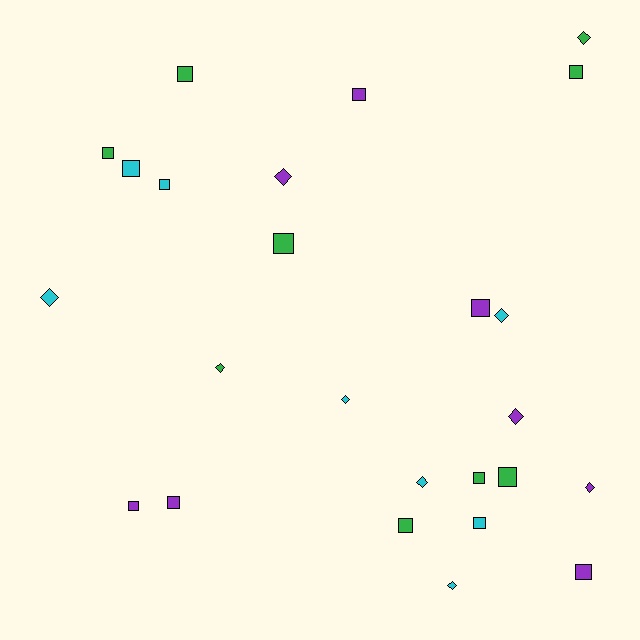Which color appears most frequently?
Green, with 9 objects.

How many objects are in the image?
There are 25 objects.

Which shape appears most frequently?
Square, with 15 objects.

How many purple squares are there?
There are 5 purple squares.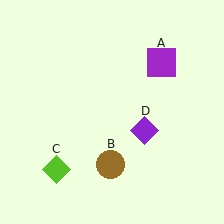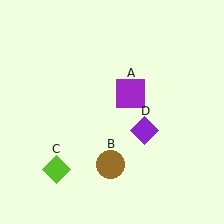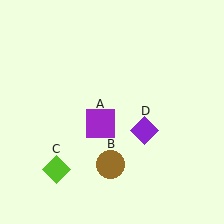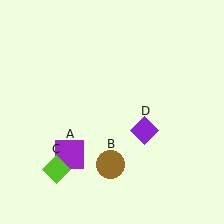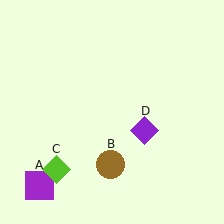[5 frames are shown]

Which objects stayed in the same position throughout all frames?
Brown circle (object B) and lime diamond (object C) and purple diamond (object D) remained stationary.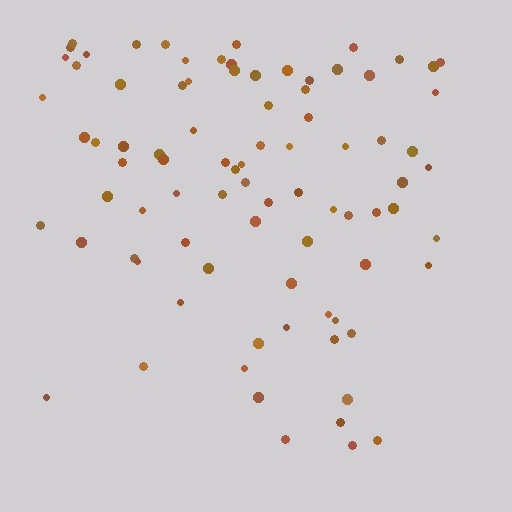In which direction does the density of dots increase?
From bottom to top, with the top side densest.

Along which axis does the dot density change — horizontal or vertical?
Vertical.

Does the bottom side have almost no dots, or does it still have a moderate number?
Still a moderate number, just noticeably fewer than the top.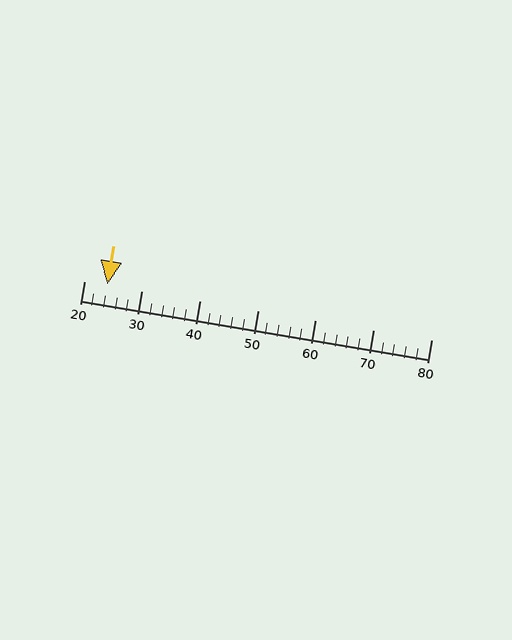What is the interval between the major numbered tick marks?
The major tick marks are spaced 10 units apart.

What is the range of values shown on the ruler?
The ruler shows values from 20 to 80.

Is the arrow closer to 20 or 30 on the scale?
The arrow is closer to 20.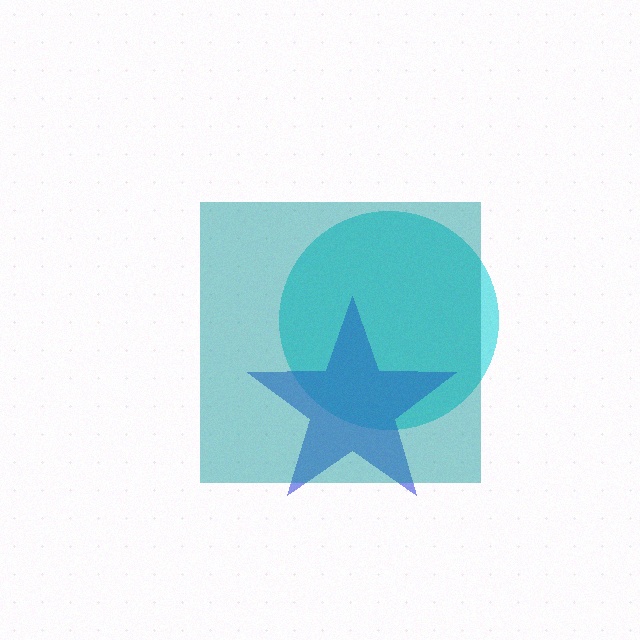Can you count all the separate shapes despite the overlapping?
Yes, there are 3 separate shapes.